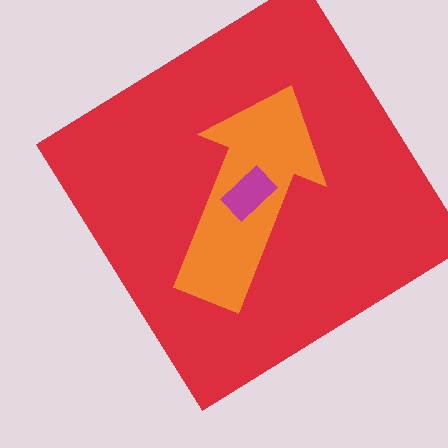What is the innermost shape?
The magenta rectangle.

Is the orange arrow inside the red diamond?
Yes.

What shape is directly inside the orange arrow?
The magenta rectangle.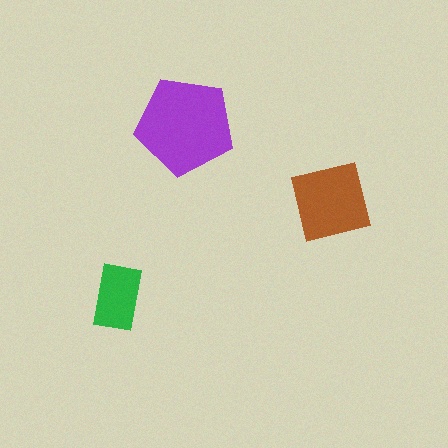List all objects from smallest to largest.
The green rectangle, the brown square, the purple pentagon.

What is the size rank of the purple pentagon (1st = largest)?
1st.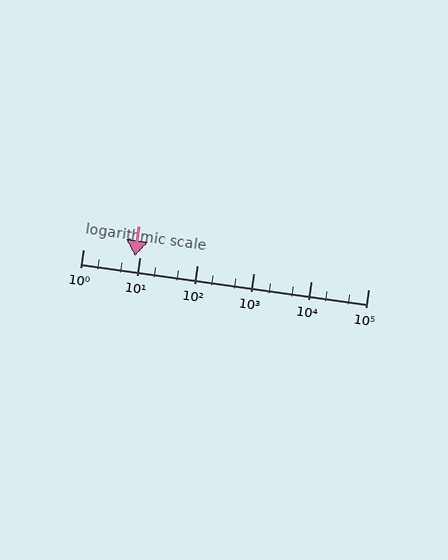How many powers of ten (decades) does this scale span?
The scale spans 5 decades, from 1 to 100000.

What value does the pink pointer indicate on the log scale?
The pointer indicates approximately 8.1.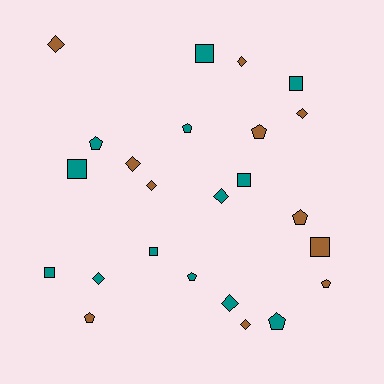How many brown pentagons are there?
There are 4 brown pentagons.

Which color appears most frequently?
Teal, with 13 objects.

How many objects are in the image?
There are 24 objects.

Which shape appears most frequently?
Diamond, with 9 objects.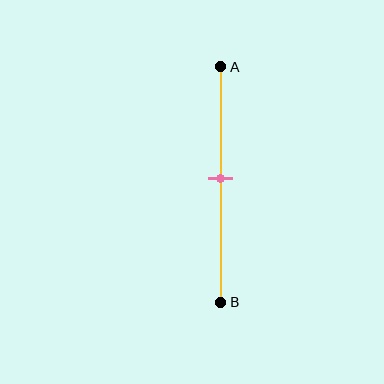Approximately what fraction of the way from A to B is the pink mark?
The pink mark is approximately 45% of the way from A to B.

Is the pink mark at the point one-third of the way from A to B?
No, the mark is at about 45% from A, not at the 33% one-third point.